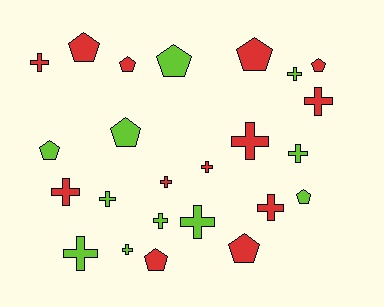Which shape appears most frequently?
Cross, with 14 objects.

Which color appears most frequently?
Red, with 13 objects.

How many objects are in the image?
There are 24 objects.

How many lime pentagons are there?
There are 4 lime pentagons.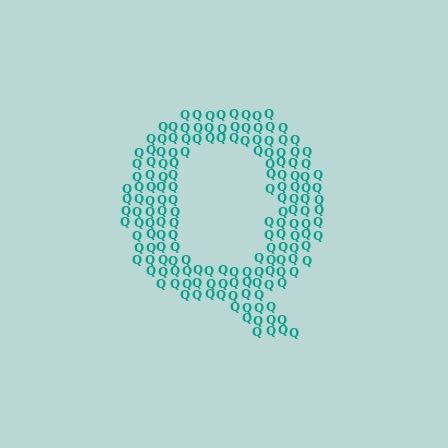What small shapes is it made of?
It is made of small letter Q's.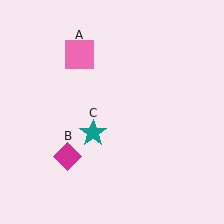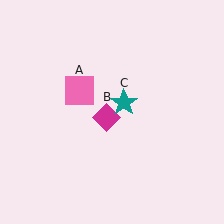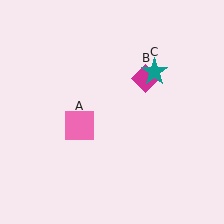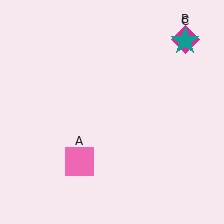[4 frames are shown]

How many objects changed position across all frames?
3 objects changed position: pink square (object A), magenta diamond (object B), teal star (object C).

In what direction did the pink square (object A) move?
The pink square (object A) moved down.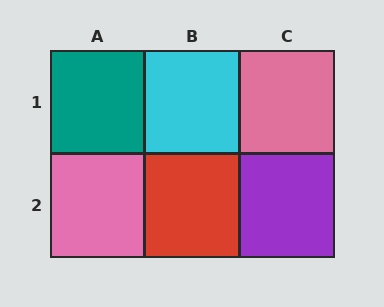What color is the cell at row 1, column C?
Pink.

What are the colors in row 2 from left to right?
Pink, red, purple.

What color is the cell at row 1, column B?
Cyan.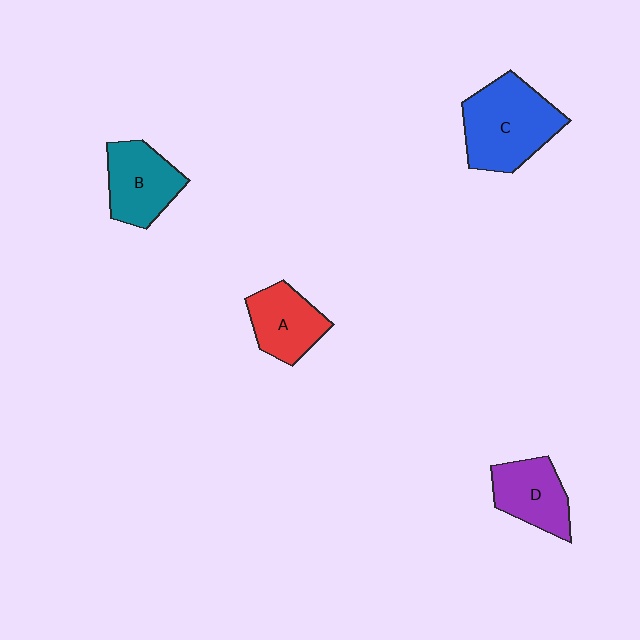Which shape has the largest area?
Shape C (blue).